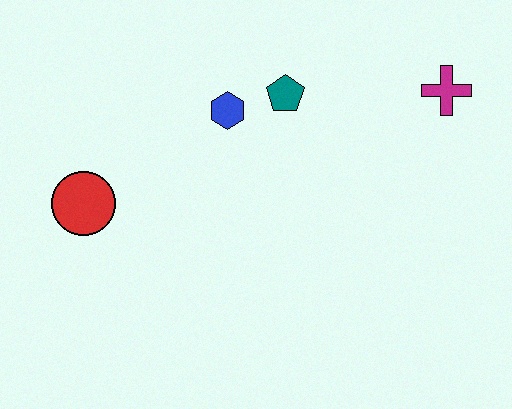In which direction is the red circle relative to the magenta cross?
The red circle is to the left of the magenta cross.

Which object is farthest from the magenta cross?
The red circle is farthest from the magenta cross.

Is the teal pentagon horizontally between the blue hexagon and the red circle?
No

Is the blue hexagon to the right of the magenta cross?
No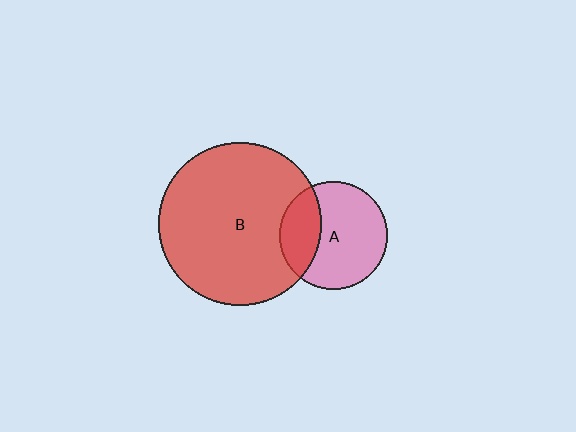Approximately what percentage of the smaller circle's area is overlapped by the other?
Approximately 30%.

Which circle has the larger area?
Circle B (red).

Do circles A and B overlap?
Yes.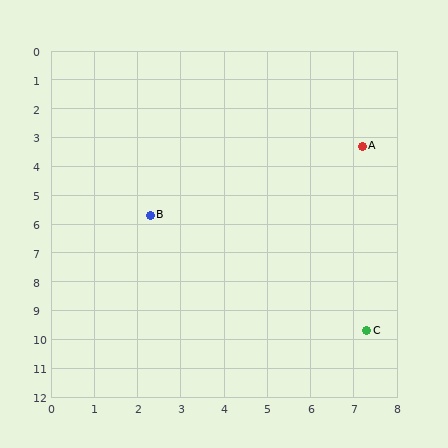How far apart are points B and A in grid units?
Points B and A are about 5.5 grid units apart.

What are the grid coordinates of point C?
Point C is at approximately (7.3, 9.7).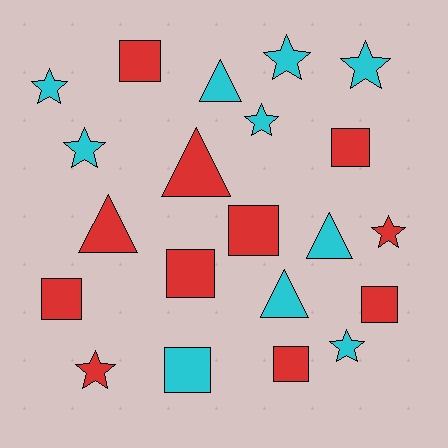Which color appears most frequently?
Red, with 11 objects.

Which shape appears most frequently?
Square, with 8 objects.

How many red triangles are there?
There are 2 red triangles.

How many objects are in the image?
There are 21 objects.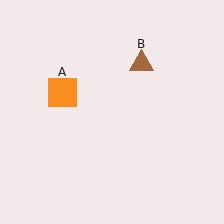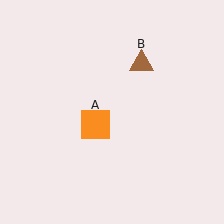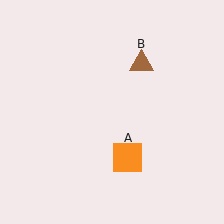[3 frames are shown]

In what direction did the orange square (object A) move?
The orange square (object A) moved down and to the right.